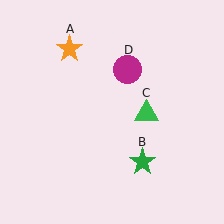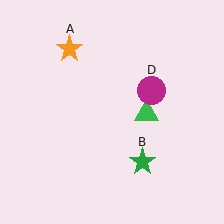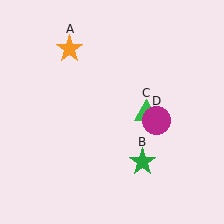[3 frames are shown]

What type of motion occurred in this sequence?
The magenta circle (object D) rotated clockwise around the center of the scene.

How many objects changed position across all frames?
1 object changed position: magenta circle (object D).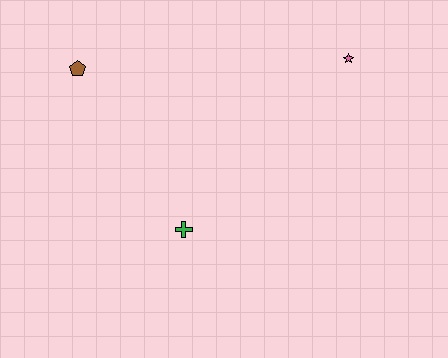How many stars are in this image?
There is 1 star.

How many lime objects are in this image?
There are no lime objects.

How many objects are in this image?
There are 3 objects.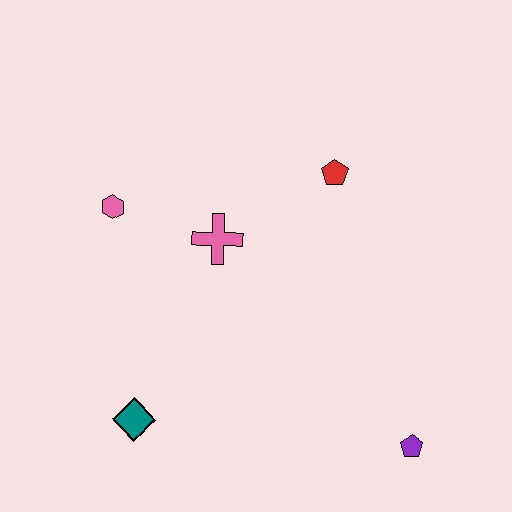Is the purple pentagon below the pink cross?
Yes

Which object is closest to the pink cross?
The pink hexagon is closest to the pink cross.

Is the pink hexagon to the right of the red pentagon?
No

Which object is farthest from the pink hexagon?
The purple pentagon is farthest from the pink hexagon.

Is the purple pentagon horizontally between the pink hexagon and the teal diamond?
No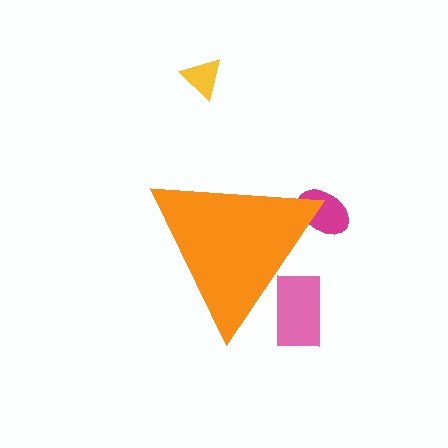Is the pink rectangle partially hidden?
Yes, the pink rectangle is partially hidden behind the orange triangle.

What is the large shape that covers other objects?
An orange triangle.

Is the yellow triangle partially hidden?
No, the yellow triangle is fully visible.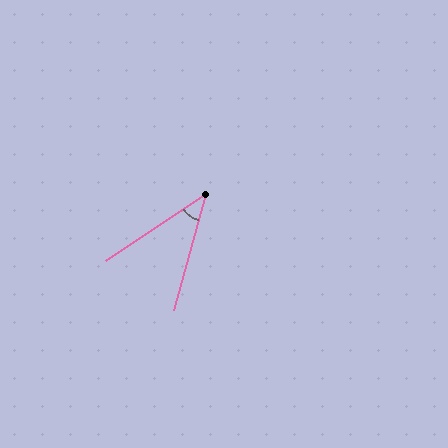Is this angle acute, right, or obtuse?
It is acute.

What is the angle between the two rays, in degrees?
Approximately 41 degrees.